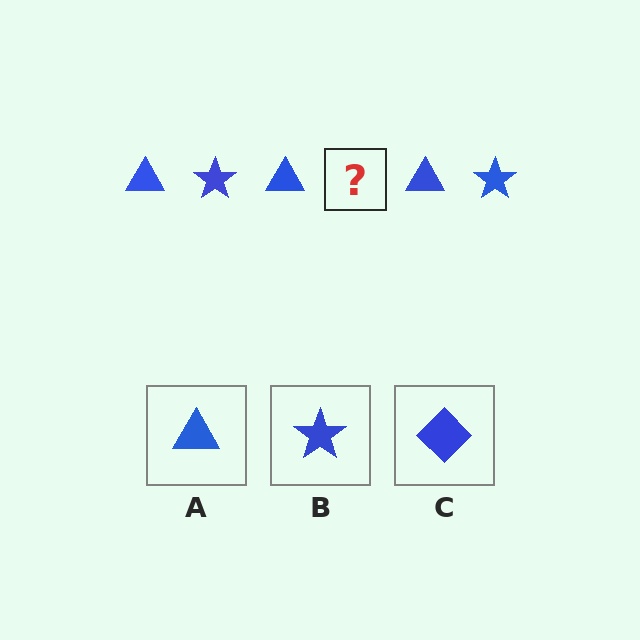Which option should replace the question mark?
Option B.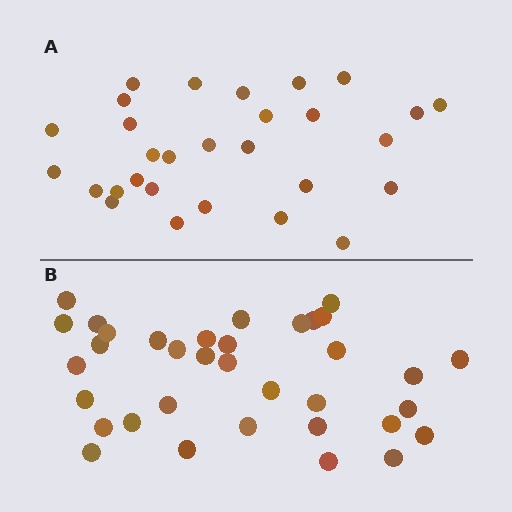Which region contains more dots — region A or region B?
Region B (the bottom region) has more dots.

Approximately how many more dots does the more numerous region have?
Region B has about 6 more dots than region A.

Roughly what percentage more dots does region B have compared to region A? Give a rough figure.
About 20% more.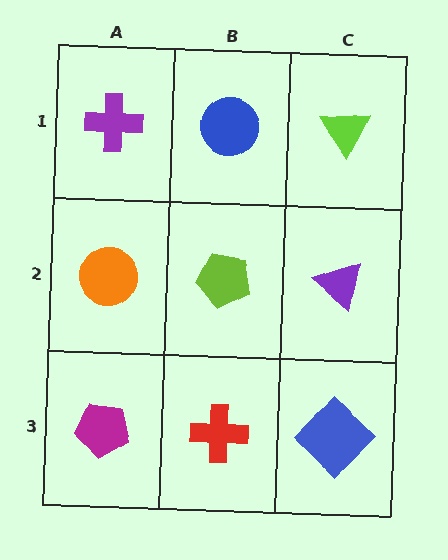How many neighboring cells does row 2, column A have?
3.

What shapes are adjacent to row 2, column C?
A lime triangle (row 1, column C), a blue diamond (row 3, column C), a lime pentagon (row 2, column B).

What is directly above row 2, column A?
A purple cross.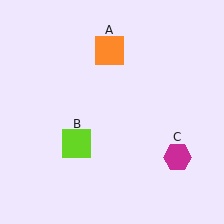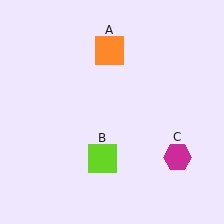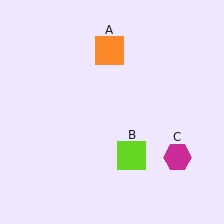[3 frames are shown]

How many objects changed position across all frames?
1 object changed position: lime square (object B).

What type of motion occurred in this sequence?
The lime square (object B) rotated counterclockwise around the center of the scene.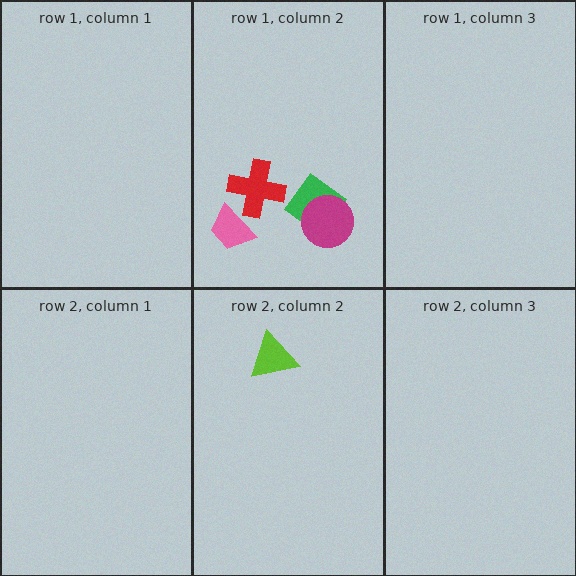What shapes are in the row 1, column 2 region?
The red cross, the green diamond, the magenta circle, the pink trapezoid.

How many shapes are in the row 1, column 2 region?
4.